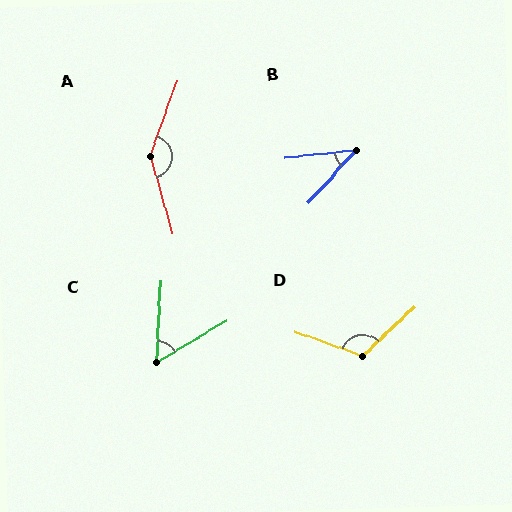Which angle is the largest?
A, at approximately 144 degrees.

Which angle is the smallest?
B, at approximately 42 degrees.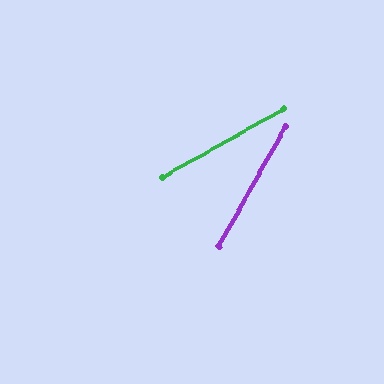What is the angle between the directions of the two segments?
Approximately 31 degrees.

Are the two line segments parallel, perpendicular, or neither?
Neither parallel nor perpendicular — they differ by about 31°.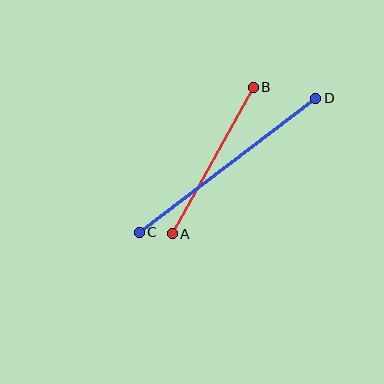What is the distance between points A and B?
The distance is approximately 167 pixels.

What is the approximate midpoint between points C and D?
The midpoint is at approximately (227, 165) pixels.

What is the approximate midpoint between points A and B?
The midpoint is at approximately (213, 160) pixels.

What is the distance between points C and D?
The distance is approximately 221 pixels.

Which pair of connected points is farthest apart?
Points C and D are farthest apart.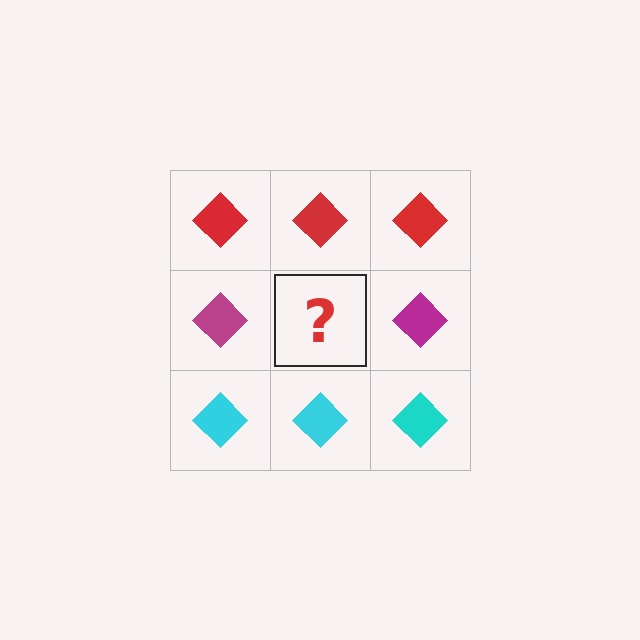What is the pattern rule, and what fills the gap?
The rule is that each row has a consistent color. The gap should be filled with a magenta diamond.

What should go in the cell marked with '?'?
The missing cell should contain a magenta diamond.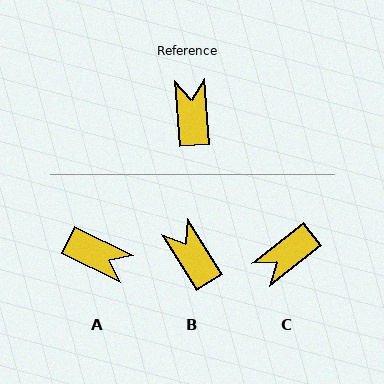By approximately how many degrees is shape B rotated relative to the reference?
Approximately 28 degrees counter-clockwise.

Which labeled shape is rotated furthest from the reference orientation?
C, about 124 degrees away.